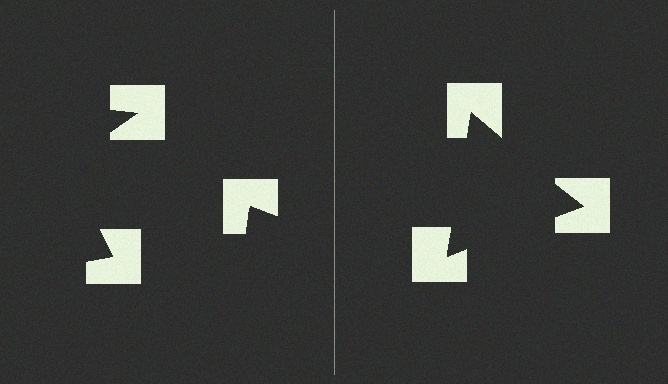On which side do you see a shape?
An illusory triangle appears on the right side. On the left side the wedge cuts are rotated, so no coherent shape forms.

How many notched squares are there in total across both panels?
6 — 3 on each side.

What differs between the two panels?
The notched squares are positioned identically on both sides; only the wedge orientations differ. On the right they align to a triangle; on the left they are misaligned.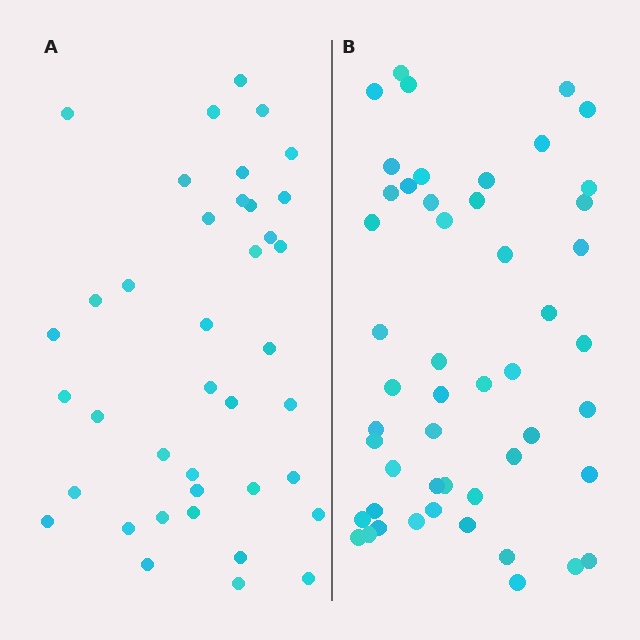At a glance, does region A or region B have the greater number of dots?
Region B (the right region) has more dots.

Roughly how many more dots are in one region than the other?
Region B has roughly 12 or so more dots than region A.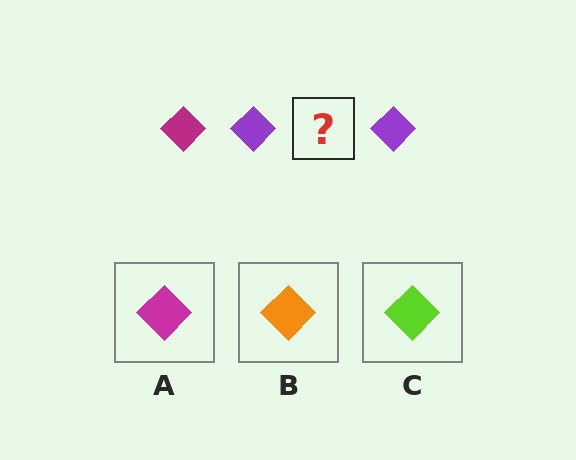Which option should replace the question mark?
Option A.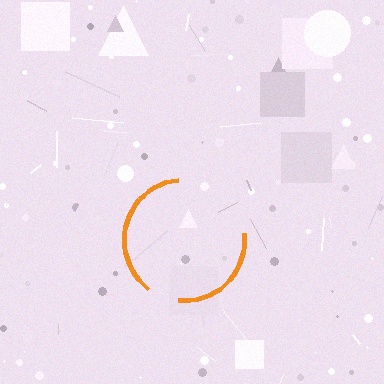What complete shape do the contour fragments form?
The contour fragments form a circle.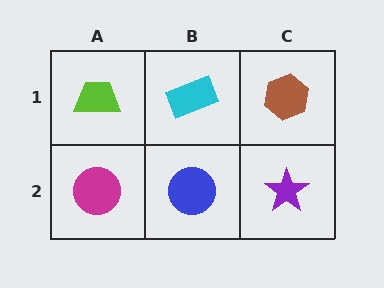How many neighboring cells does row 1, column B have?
3.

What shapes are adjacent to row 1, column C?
A purple star (row 2, column C), a cyan rectangle (row 1, column B).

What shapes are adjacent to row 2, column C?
A brown hexagon (row 1, column C), a blue circle (row 2, column B).